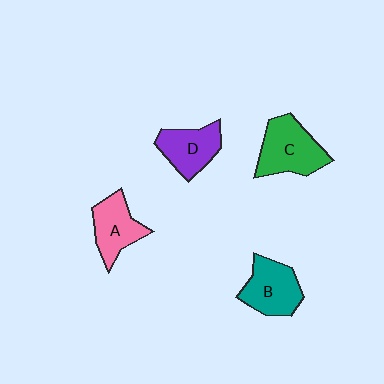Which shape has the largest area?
Shape C (green).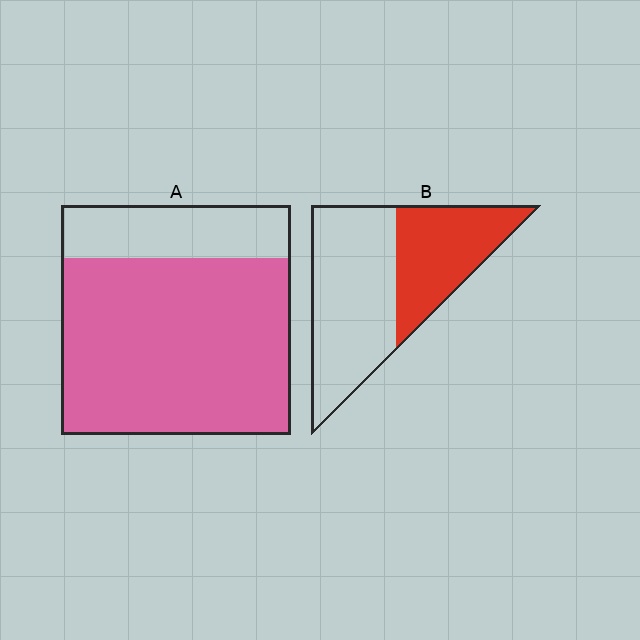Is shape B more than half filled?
No.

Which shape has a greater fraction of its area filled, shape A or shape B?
Shape A.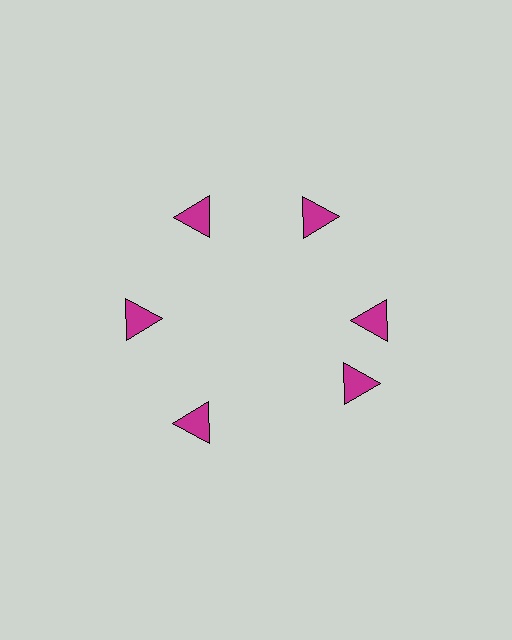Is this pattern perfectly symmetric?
No. The 6 magenta triangles are arranged in a ring, but one element near the 5 o'clock position is rotated out of alignment along the ring, breaking the 6-fold rotational symmetry.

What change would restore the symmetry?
The symmetry would be restored by rotating it back into even spacing with its neighbors so that all 6 triangles sit at equal angles and equal distance from the center.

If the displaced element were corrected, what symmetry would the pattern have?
It would have 6-fold rotational symmetry — the pattern would map onto itself every 60 degrees.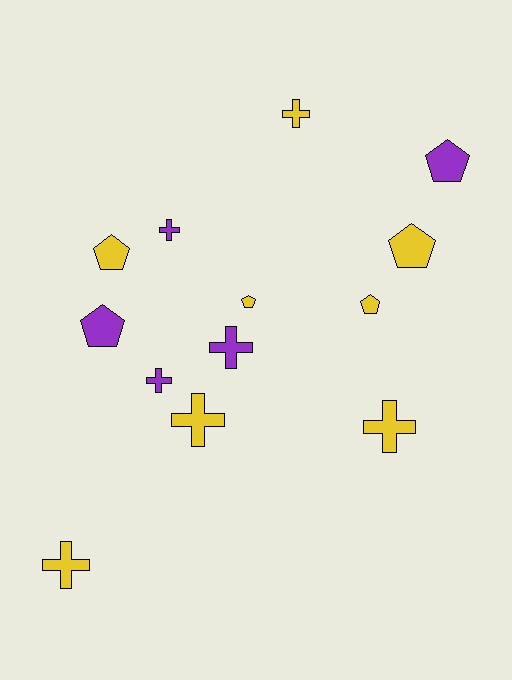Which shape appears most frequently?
Cross, with 7 objects.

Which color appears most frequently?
Yellow, with 8 objects.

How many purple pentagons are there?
There are 2 purple pentagons.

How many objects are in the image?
There are 13 objects.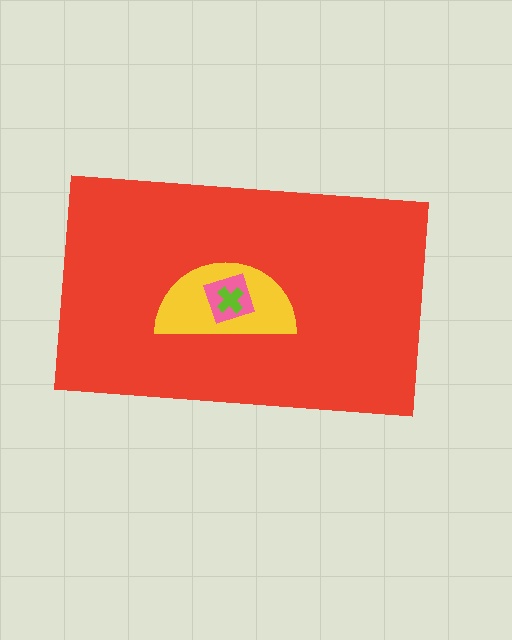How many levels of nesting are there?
4.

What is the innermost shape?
The lime cross.